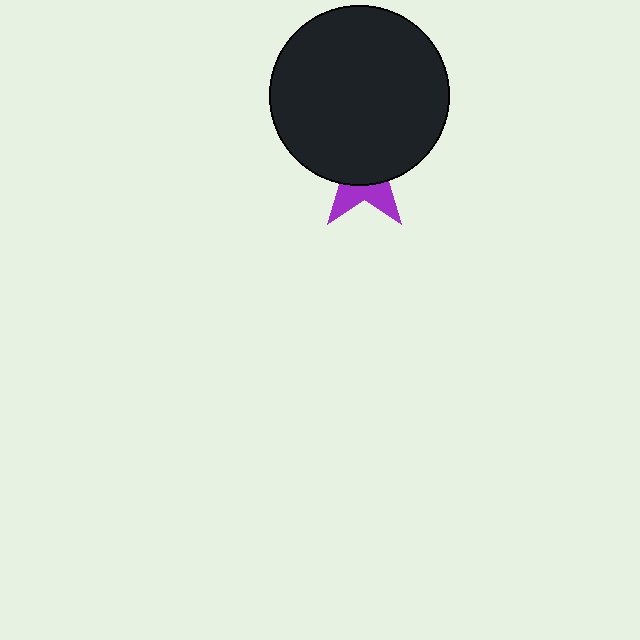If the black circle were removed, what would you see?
You would see the complete purple star.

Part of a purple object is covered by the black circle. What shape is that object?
It is a star.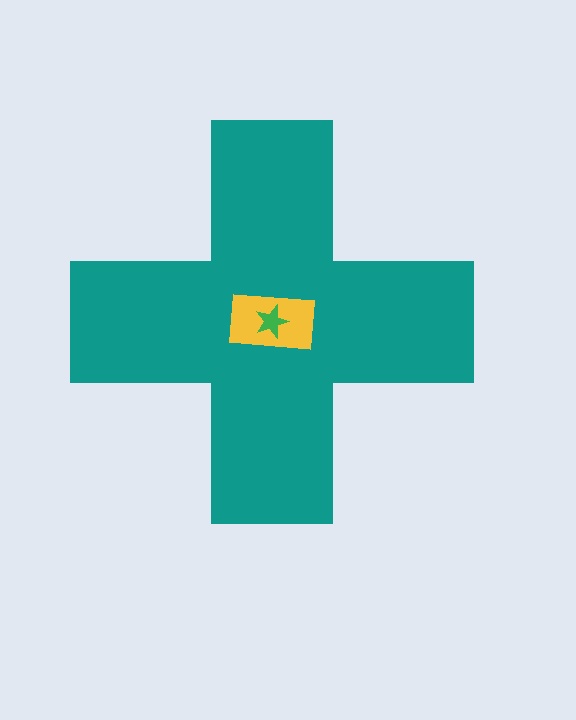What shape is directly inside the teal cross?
The yellow rectangle.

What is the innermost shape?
The green star.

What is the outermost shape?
The teal cross.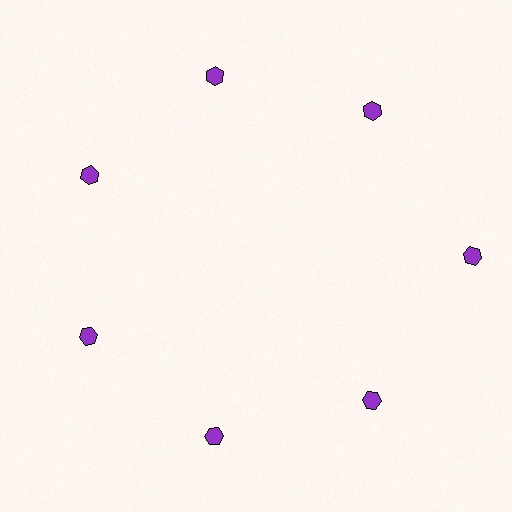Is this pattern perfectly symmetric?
No. The 7 purple hexagons are arranged in a ring, but one element near the 3 o'clock position is pushed outward from the center, breaking the 7-fold rotational symmetry.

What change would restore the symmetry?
The symmetry would be restored by moving it inward, back onto the ring so that all 7 hexagons sit at equal angles and equal distance from the center.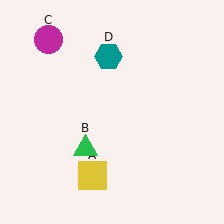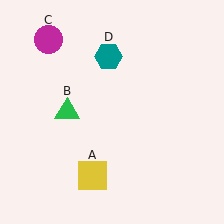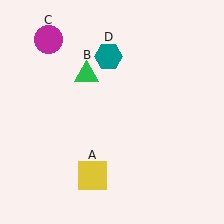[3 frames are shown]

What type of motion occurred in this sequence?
The green triangle (object B) rotated clockwise around the center of the scene.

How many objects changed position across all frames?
1 object changed position: green triangle (object B).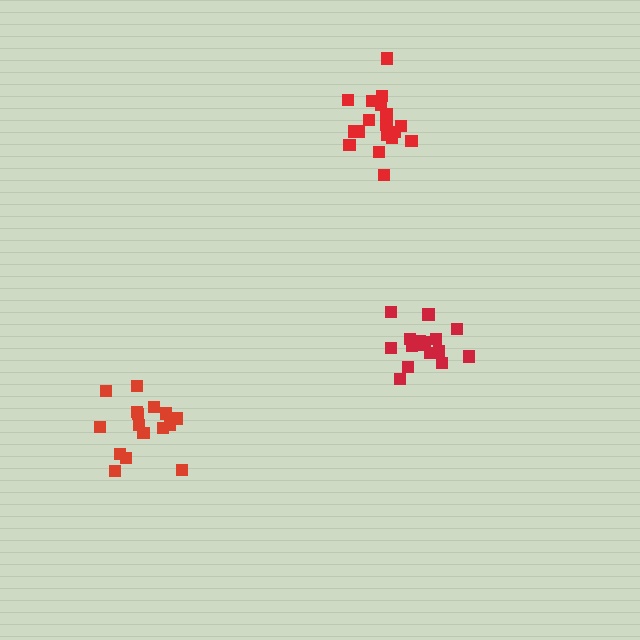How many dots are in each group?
Group 1: 16 dots, Group 2: 18 dots, Group 3: 16 dots (50 total).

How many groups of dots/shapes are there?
There are 3 groups.